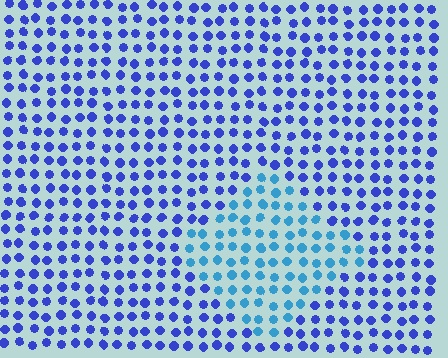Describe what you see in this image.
The image is filled with small blue elements in a uniform arrangement. A diamond-shaped region is visible where the elements are tinted to a slightly different hue, forming a subtle color boundary.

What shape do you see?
I see a diamond.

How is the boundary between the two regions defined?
The boundary is defined purely by a slight shift in hue (about 36 degrees). Spacing, size, and orientation are identical on both sides.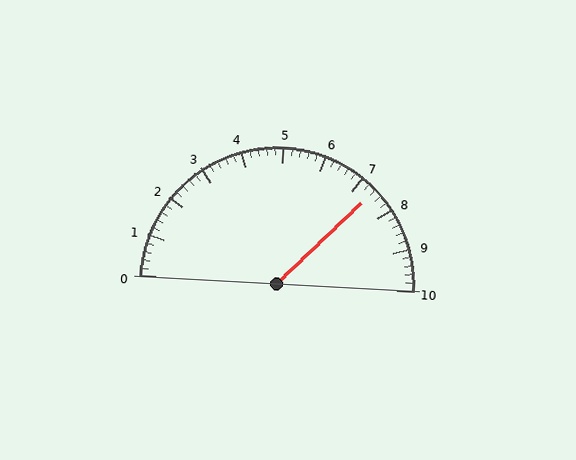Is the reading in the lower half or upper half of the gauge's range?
The reading is in the upper half of the range (0 to 10).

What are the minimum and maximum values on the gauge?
The gauge ranges from 0 to 10.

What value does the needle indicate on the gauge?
The needle indicates approximately 7.4.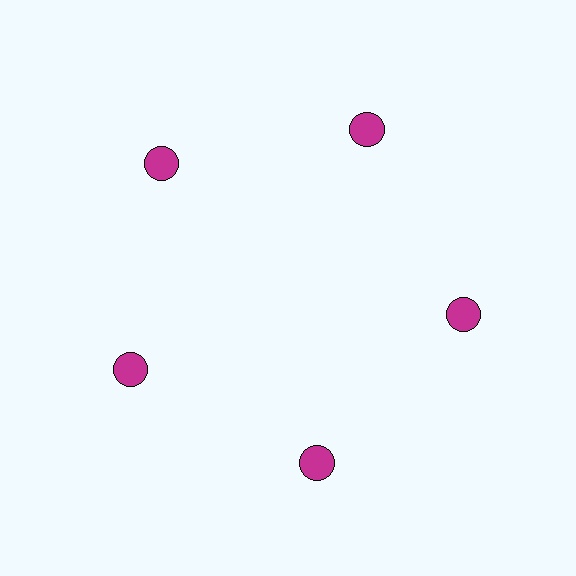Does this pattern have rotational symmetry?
Yes, this pattern has 5-fold rotational symmetry. It looks the same after rotating 72 degrees around the center.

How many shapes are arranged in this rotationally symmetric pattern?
There are 5 shapes, arranged in 5 groups of 1.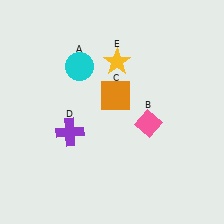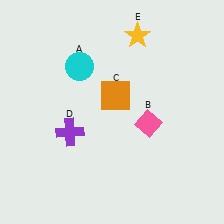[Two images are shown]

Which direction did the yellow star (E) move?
The yellow star (E) moved up.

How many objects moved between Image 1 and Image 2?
1 object moved between the two images.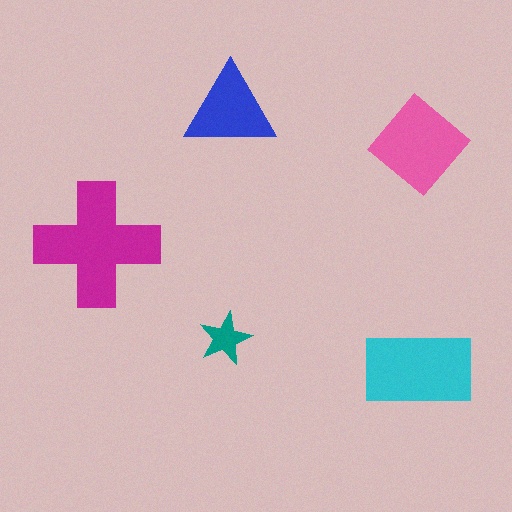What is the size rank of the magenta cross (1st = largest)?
1st.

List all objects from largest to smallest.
The magenta cross, the cyan rectangle, the pink diamond, the blue triangle, the teal star.